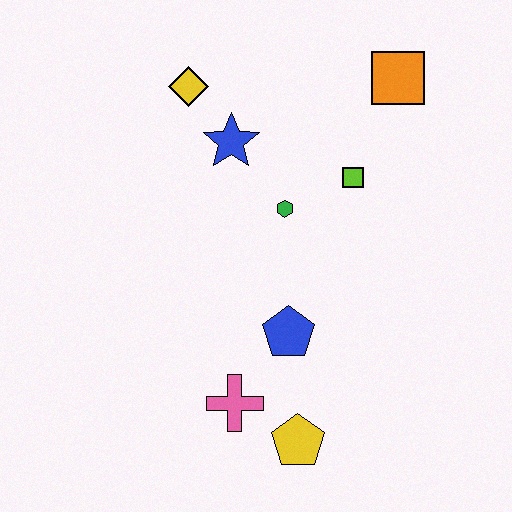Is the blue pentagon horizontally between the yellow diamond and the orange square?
Yes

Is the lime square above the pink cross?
Yes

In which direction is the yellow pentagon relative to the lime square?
The yellow pentagon is below the lime square.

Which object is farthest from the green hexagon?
The yellow pentagon is farthest from the green hexagon.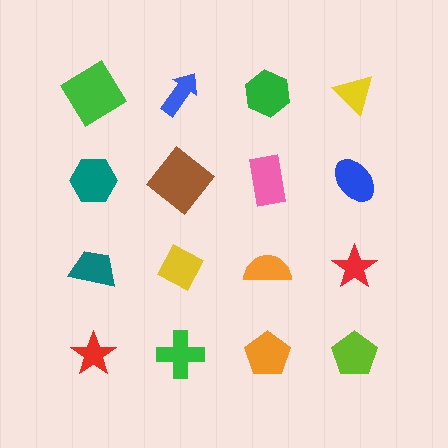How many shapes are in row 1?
4 shapes.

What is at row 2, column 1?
A teal hexagon.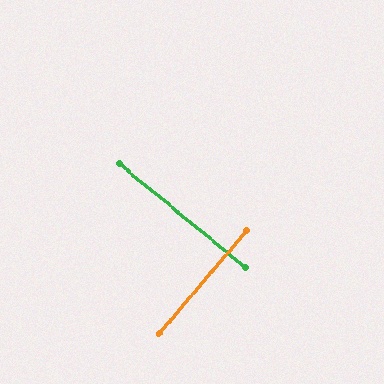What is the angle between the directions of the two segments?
Approximately 89 degrees.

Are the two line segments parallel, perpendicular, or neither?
Perpendicular — they meet at approximately 89°.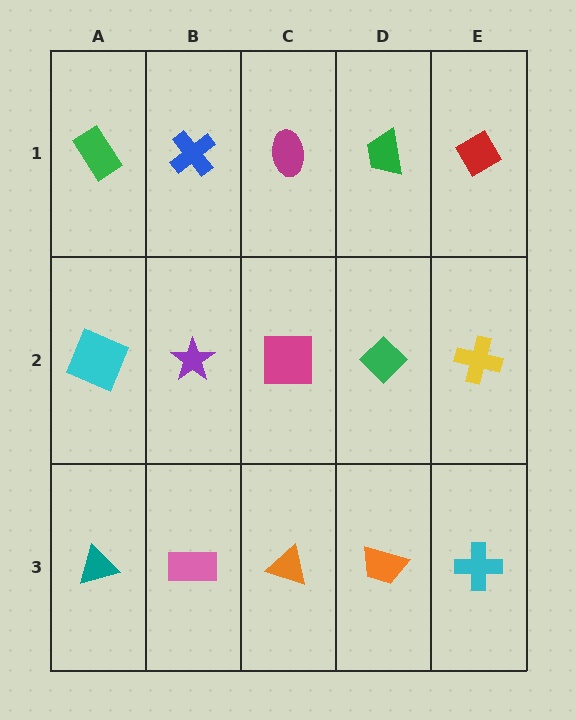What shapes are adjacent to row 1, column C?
A magenta square (row 2, column C), a blue cross (row 1, column B), a green trapezoid (row 1, column D).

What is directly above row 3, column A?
A cyan square.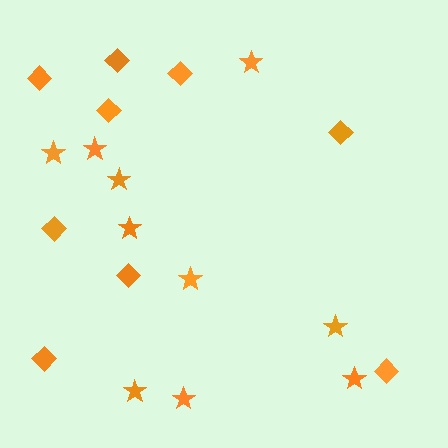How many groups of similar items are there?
There are 2 groups: one group of stars (10) and one group of diamonds (9).